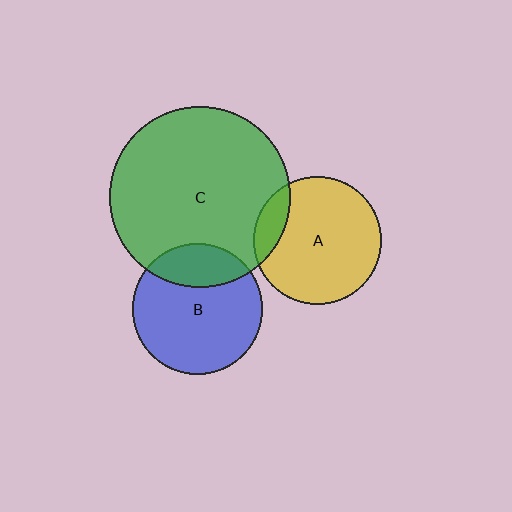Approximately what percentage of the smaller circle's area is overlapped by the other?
Approximately 15%.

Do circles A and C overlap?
Yes.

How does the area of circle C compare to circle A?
Approximately 2.0 times.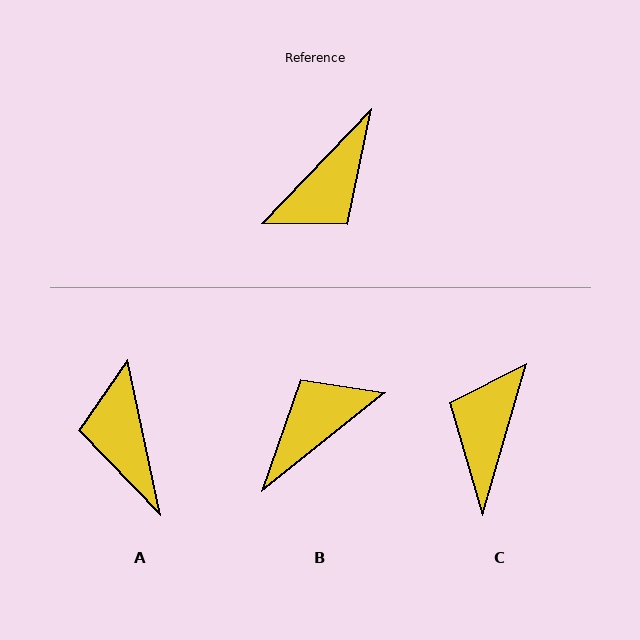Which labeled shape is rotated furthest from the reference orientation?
B, about 172 degrees away.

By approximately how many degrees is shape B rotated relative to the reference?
Approximately 172 degrees counter-clockwise.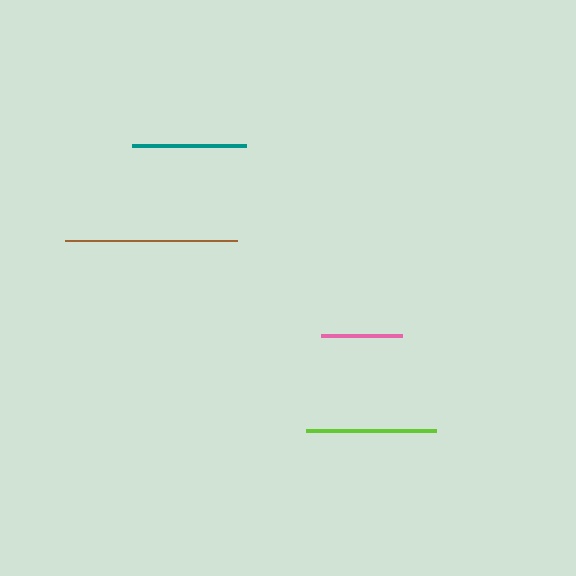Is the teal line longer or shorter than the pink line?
The teal line is longer than the pink line.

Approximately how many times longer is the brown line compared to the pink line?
The brown line is approximately 2.1 times the length of the pink line.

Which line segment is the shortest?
The pink line is the shortest at approximately 82 pixels.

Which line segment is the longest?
The brown line is the longest at approximately 173 pixels.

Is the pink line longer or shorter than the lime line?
The lime line is longer than the pink line.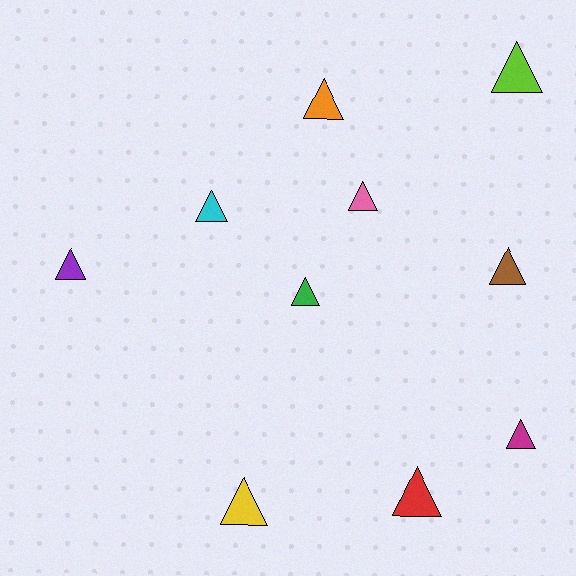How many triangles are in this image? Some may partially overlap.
There are 10 triangles.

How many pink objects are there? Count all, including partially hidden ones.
There is 1 pink object.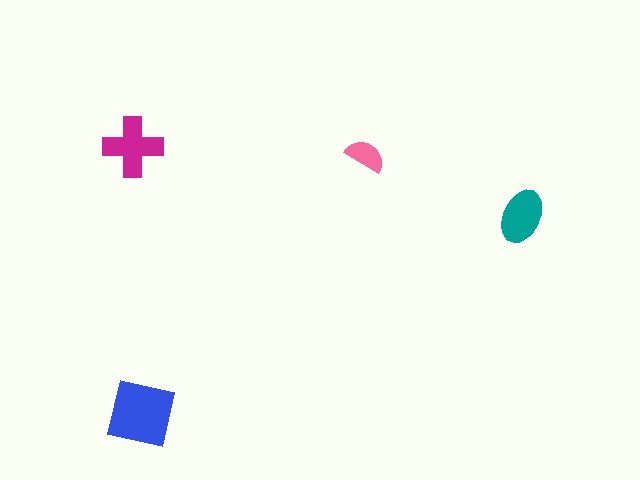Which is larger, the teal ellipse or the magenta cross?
The magenta cross.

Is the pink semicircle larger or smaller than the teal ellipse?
Smaller.